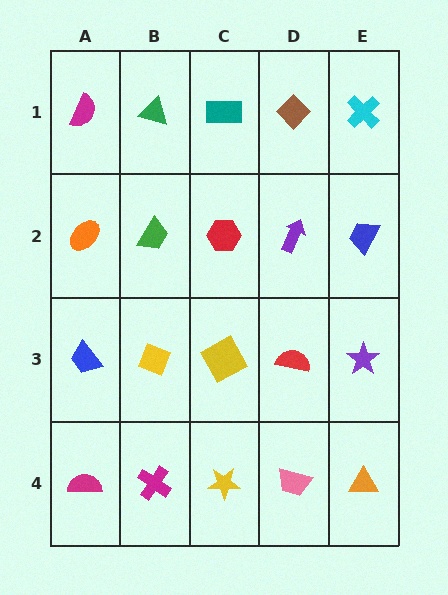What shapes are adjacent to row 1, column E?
A blue trapezoid (row 2, column E), a brown diamond (row 1, column D).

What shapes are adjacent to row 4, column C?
A yellow square (row 3, column C), a magenta cross (row 4, column B), a pink trapezoid (row 4, column D).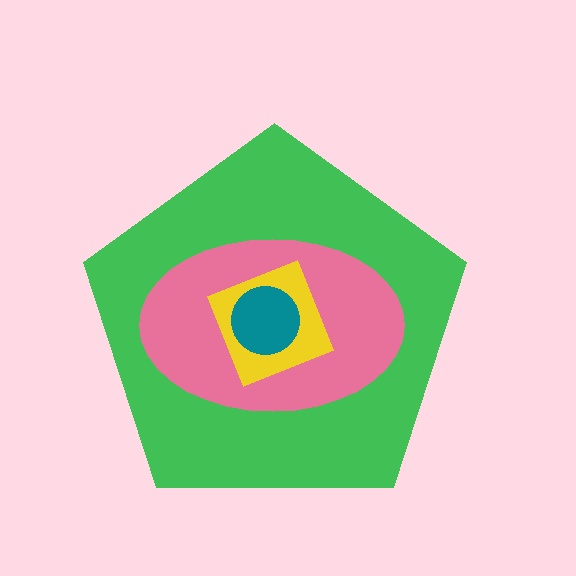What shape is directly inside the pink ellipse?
The yellow square.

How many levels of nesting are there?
4.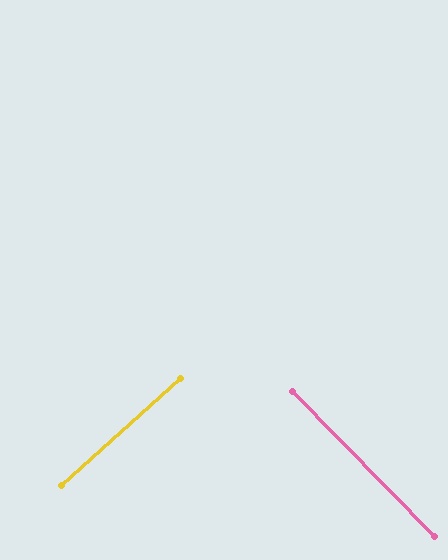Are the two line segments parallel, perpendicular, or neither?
Perpendicular — they meet at approximately 88°.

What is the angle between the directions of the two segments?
Approximately 88 degrees.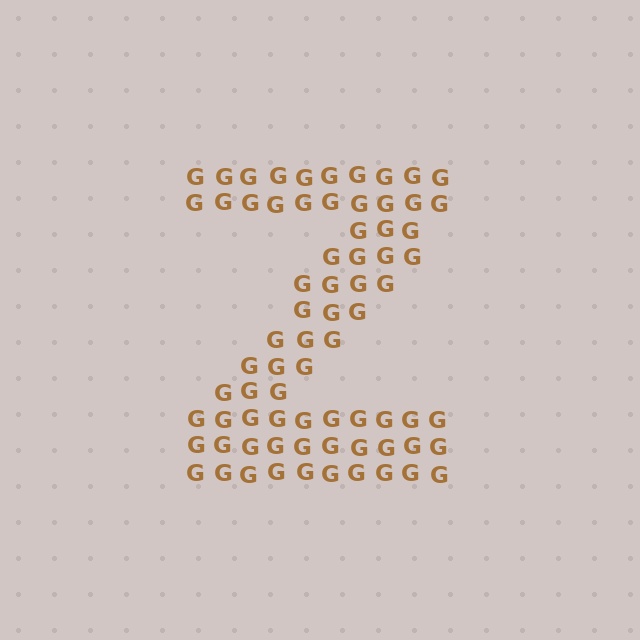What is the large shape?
The large shape is the letter Z.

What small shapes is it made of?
It is made of small letter G's.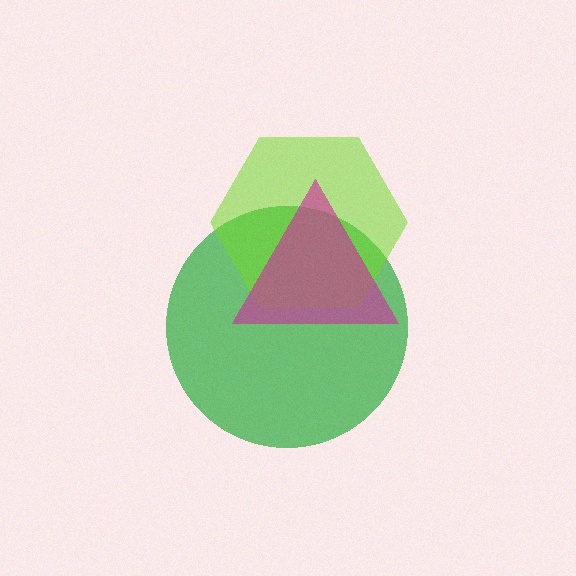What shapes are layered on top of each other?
The layered shapes are: a green circle, a lime hexagon, a magenta triangle.